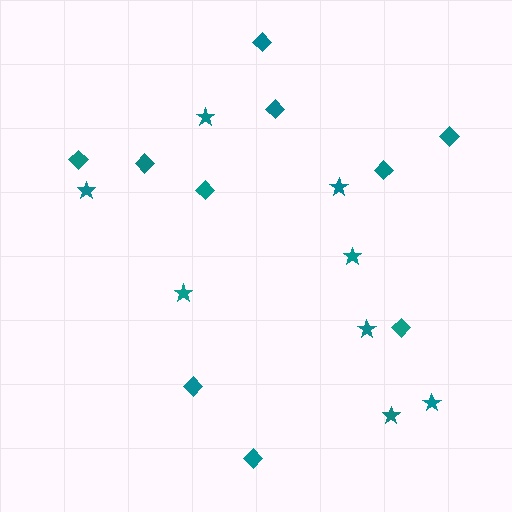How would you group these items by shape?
There are 2 groups: one group of stars (8) and one group of diamonds (10).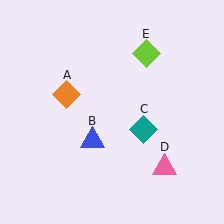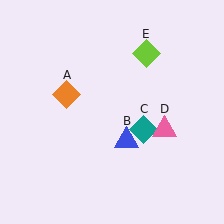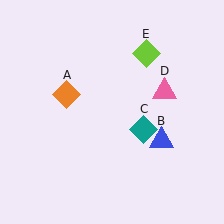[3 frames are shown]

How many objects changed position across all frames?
2 objects changed position: blue triangle (object B), pink triangle (object D).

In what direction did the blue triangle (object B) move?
The blue triangle (object B) moved right.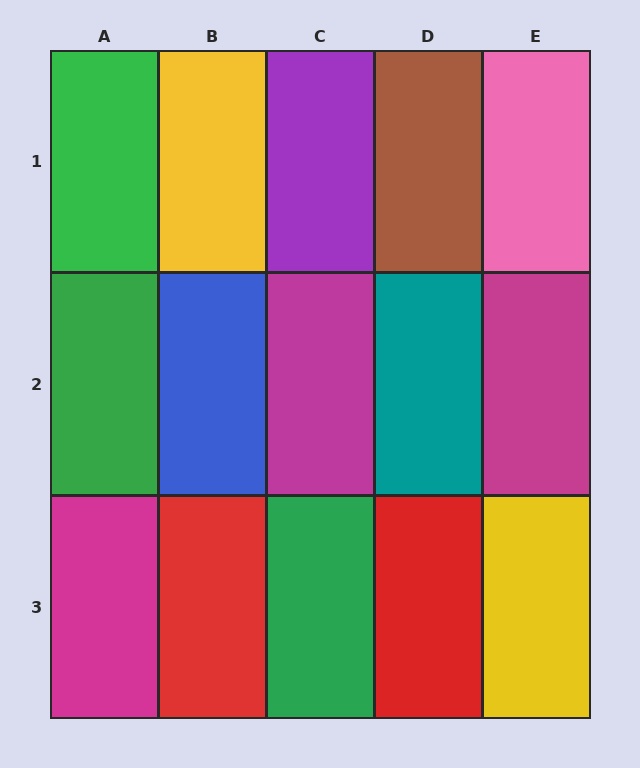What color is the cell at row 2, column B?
Blue.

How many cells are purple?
1 cell is purple.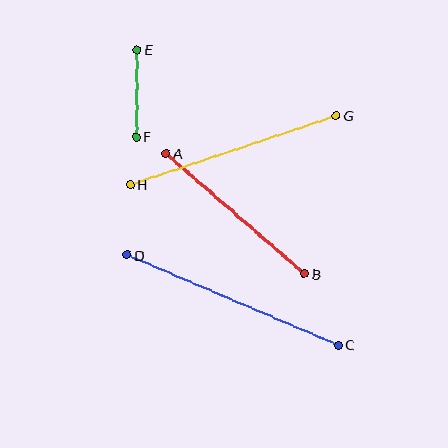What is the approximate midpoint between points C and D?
The midpoint is at approximately (233, 300) pixels.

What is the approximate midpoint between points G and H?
The midpoint is at approximately (233, 150) pixels.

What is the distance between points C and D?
The distance is approximately 229 pixels.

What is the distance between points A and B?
The distance is approximately 183 pixels.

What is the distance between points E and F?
The distance is approximately 87 pixels.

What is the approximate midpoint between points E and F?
The midpoint is at approximately (137, 93) pixels.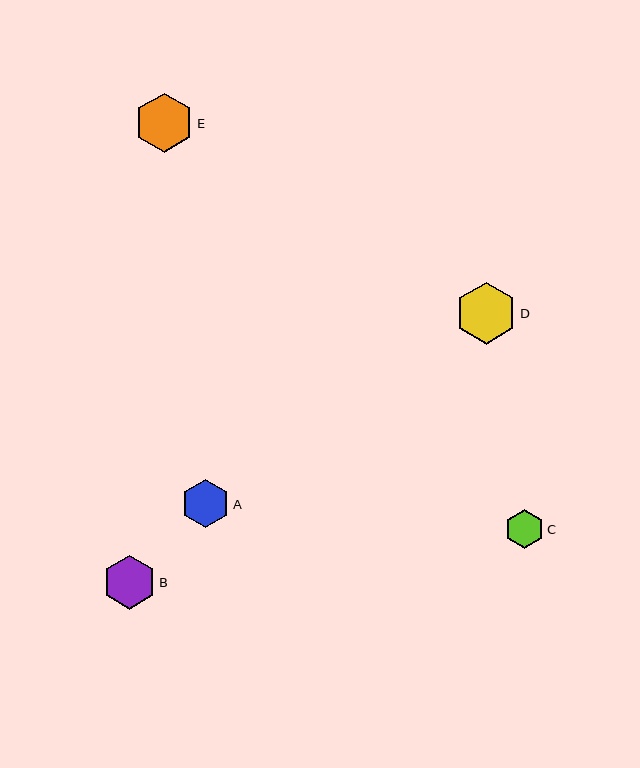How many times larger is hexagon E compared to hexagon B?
Hexagon E is approximately 1.1 times the size of hexagon B.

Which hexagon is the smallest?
Hexagon C is the smallest with a size of approximately 39 pixels.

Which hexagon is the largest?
Hexagon D is the largest with a size of approximately 62 pixels.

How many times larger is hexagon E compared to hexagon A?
Hexagon E is approximately 1.2 times the size of hexagon A.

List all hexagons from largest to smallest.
From largest to smallest: D, E, B, A, C.